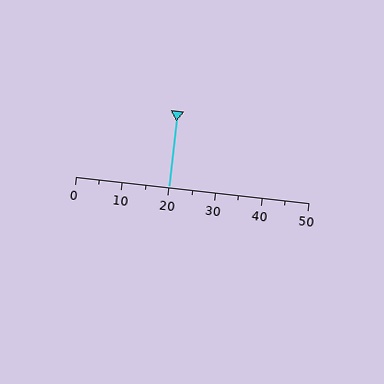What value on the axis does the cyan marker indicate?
The marker indicates approximately 20.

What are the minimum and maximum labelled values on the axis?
The axis runs from 0 to 50.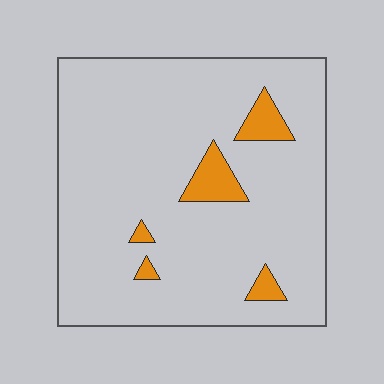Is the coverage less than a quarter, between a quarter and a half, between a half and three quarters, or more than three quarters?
Less than a quarter.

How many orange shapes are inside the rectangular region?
5.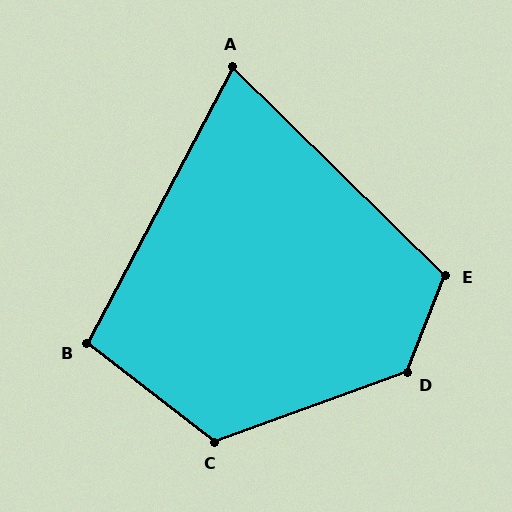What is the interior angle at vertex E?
Approximately 113 degrees (obtuse).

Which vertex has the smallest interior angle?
A, at approximately 73 degrees.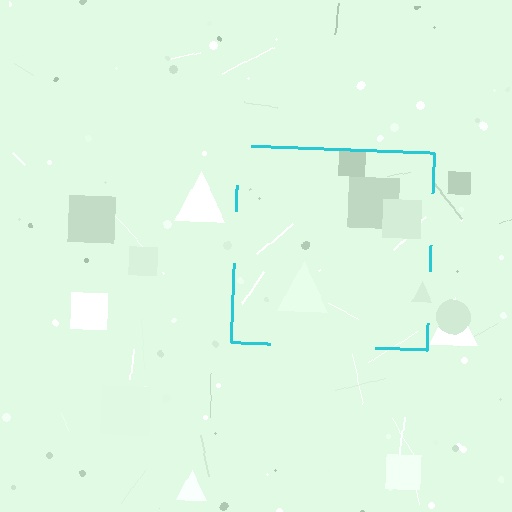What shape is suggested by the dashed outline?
The dashed outline suggests a square.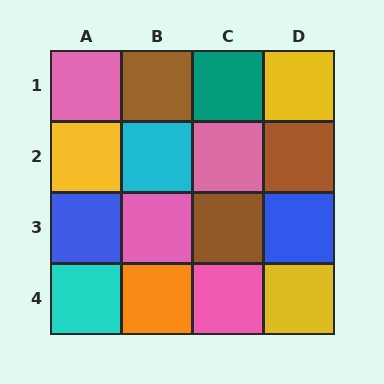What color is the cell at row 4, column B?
Orange.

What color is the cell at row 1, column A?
Pink.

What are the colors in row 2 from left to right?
Yellow, cyan, pink, brown.